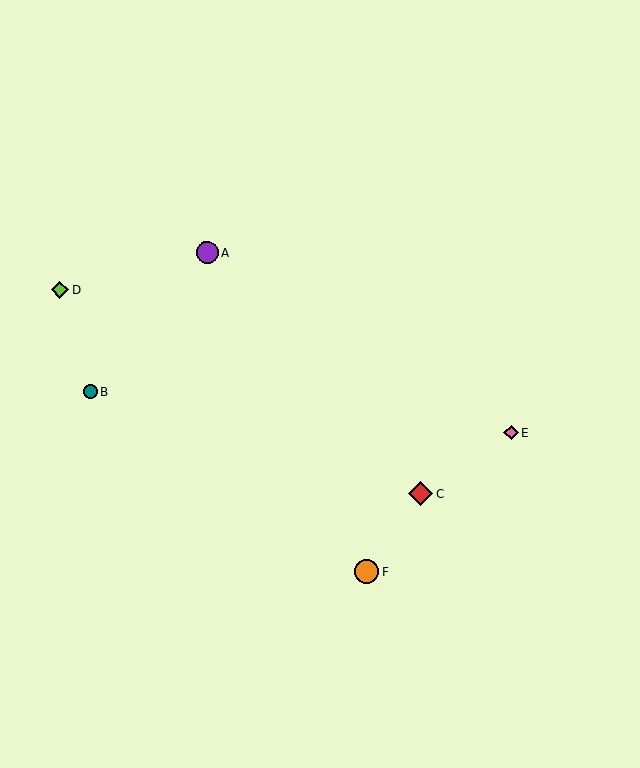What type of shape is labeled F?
Shape F is an orange circle.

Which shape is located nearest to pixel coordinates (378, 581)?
The orange circle (labeled F) at (366, 572) is nearest to that location.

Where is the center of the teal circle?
The center of the teal circle is at (90, 391).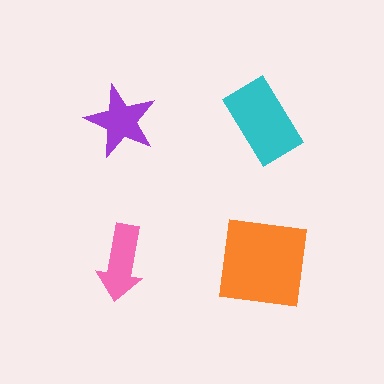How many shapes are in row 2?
2 shapes.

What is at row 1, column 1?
A purple star.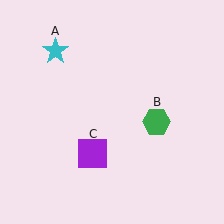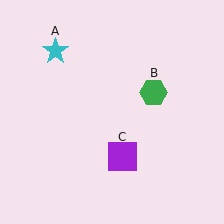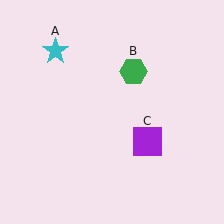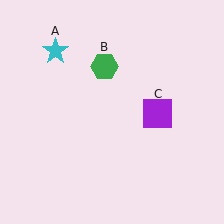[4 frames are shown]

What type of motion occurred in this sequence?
The green hexagon (object B), purple square (object C) rotated counterclockwise around the center of the scene.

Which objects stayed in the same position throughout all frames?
Cyan star (object A) remained stationary.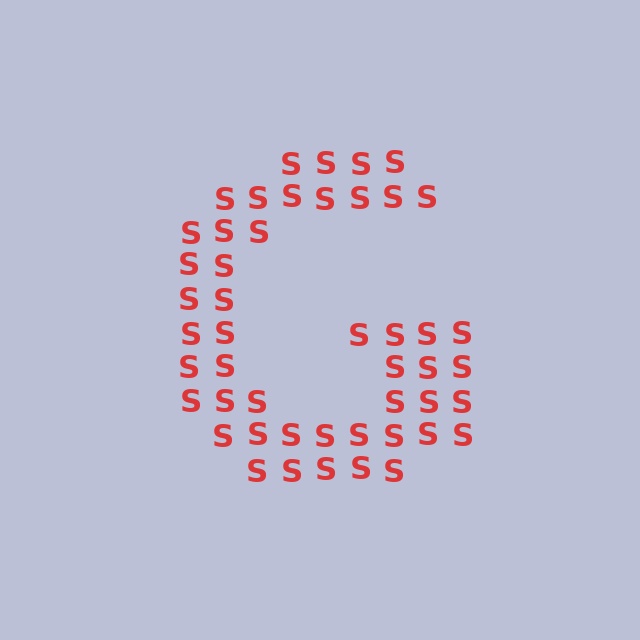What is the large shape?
The large shape is the letter G.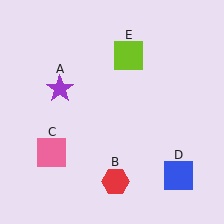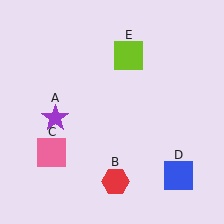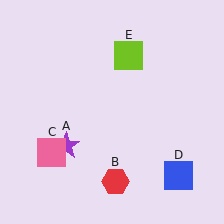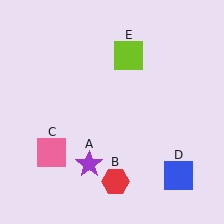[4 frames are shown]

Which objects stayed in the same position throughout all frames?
Red hexagon (object B) and pink square (object C) and blue square (object D) and lime square (object E) remained stationary.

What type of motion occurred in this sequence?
The purple star (object A) rotated counterclockwise around the center of the scene.